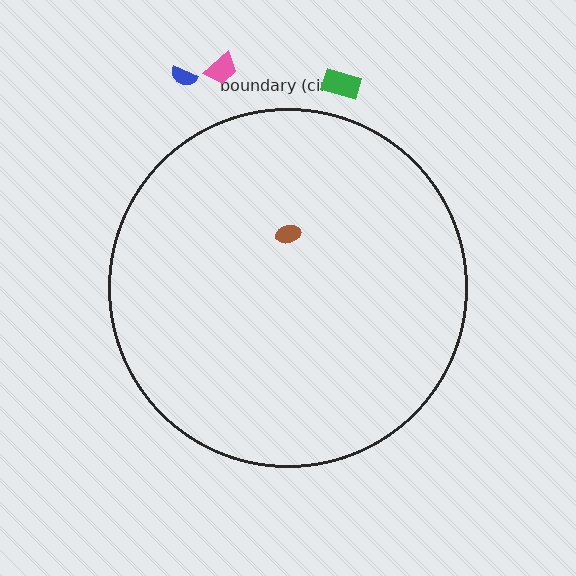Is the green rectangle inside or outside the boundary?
Outside.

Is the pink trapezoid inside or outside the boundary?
Outside.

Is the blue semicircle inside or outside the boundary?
Outside.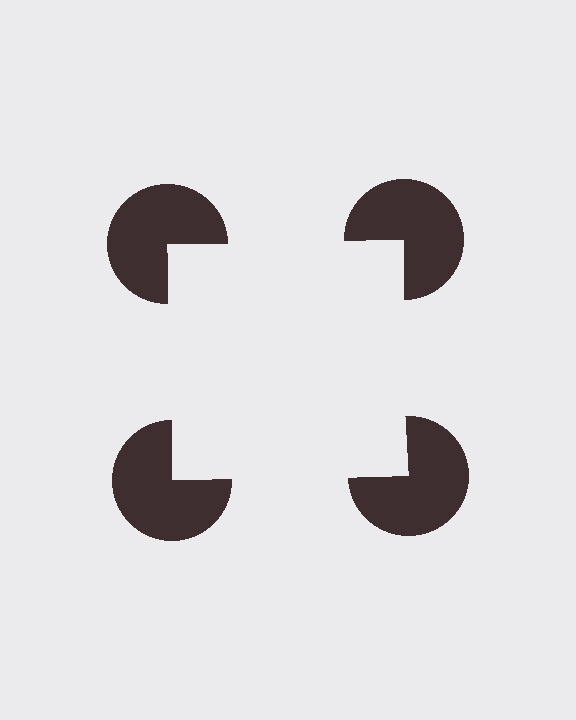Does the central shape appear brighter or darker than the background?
It typically appears slightly brighter than the background, even though no actual brightness change is drawn.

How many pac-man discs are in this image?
There are 4 — one at each vertex of the illusory square.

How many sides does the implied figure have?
4 sides.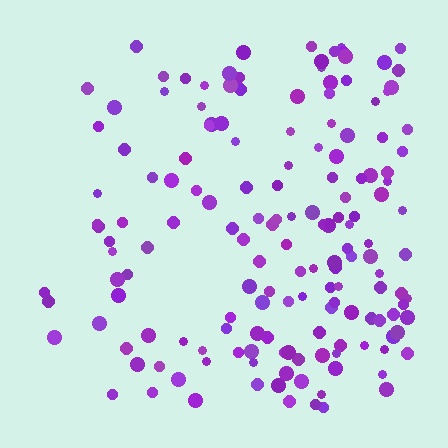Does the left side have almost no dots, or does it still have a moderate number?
Still a moderate number, just noticeably fewer than the right.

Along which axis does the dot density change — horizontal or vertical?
Horizontal.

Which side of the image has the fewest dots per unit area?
The left.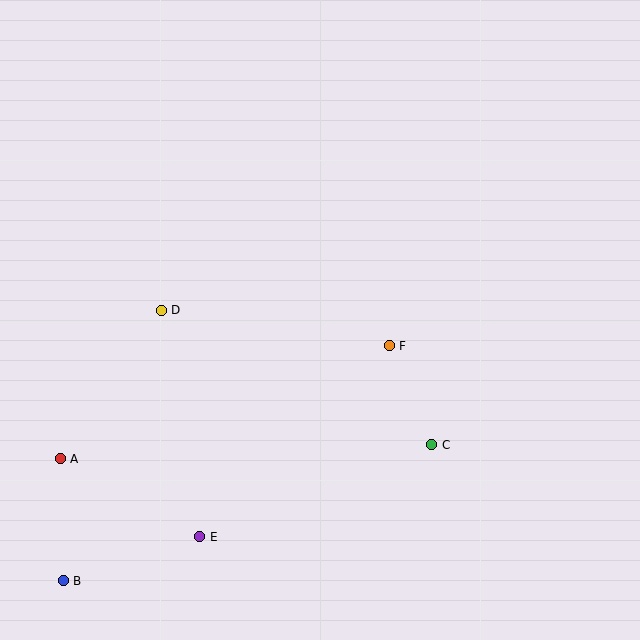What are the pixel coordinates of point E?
Point E is at (200, 537).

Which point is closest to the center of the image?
Point F at (389, 346) is closest to the center.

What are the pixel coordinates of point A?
Point A is at (60, 459).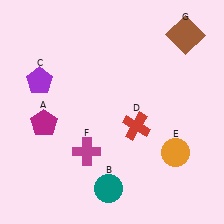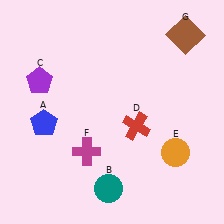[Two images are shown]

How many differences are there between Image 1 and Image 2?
There is 1 difference between the two images.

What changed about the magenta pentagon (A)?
In Image 1, A is magenta. In Image 2, it changed to blue.